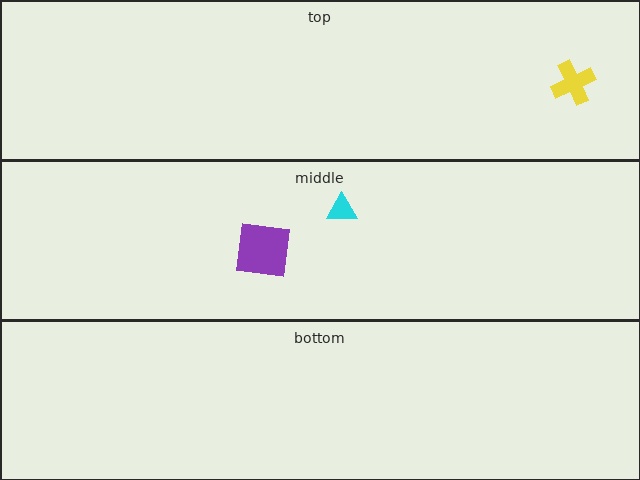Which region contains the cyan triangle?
The middle region.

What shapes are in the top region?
The yellow cross.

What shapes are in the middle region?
The purple square, the cyan triangle.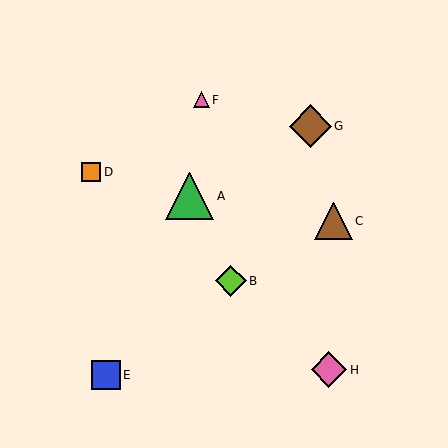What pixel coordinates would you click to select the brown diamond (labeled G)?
Click at (310, 126) to select the brown diamond G.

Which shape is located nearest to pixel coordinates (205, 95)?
The pink triangle (labeled F) at (201, 100) is nearest to that location.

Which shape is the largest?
The green triangle (labeled A) is the largest.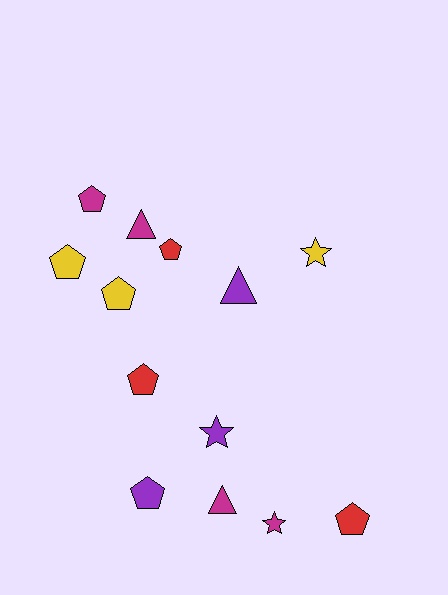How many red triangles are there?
There are no red triangles.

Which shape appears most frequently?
Pentagon, with 7 objects.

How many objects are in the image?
There are 13 objects.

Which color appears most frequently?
Magenta, with 4 objects.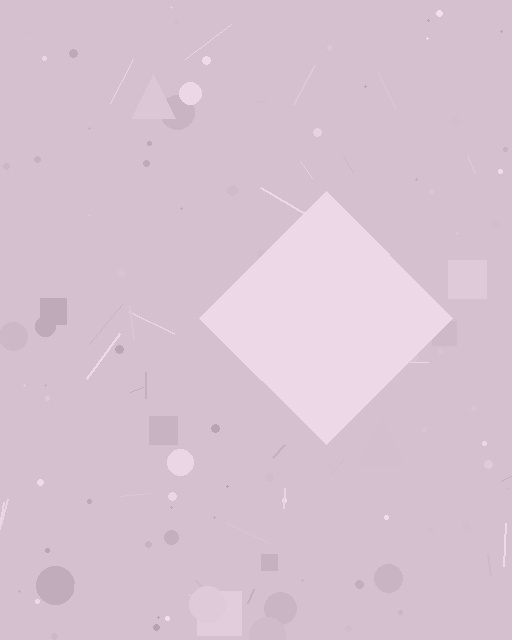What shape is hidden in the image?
A diamond is hidden in the image.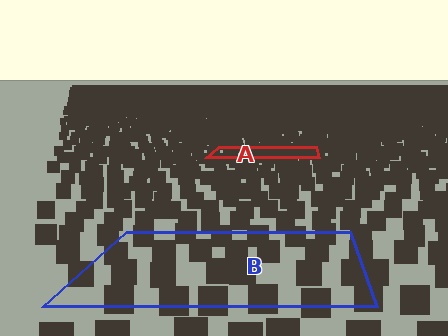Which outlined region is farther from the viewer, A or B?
Region A is farther from the viewer — the texture elements inside it appear smaller and more densely packed.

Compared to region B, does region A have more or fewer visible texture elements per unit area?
Region A has more texture elements per unit area — they are packed more densely because it is farther away.